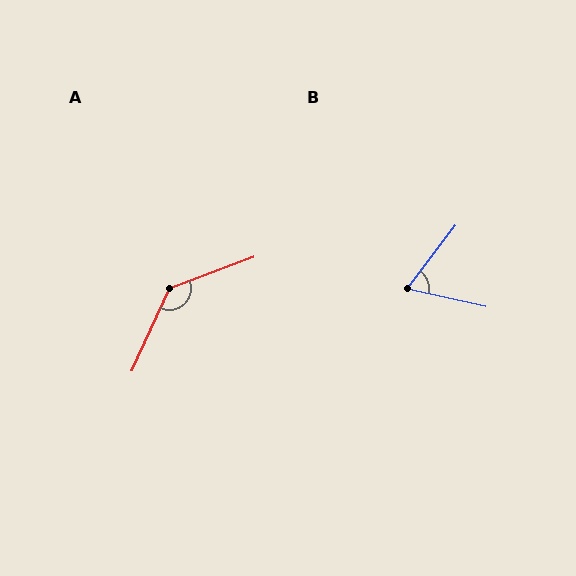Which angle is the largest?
A, at approximately 135 degrees.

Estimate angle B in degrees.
Approximately 65 degrees.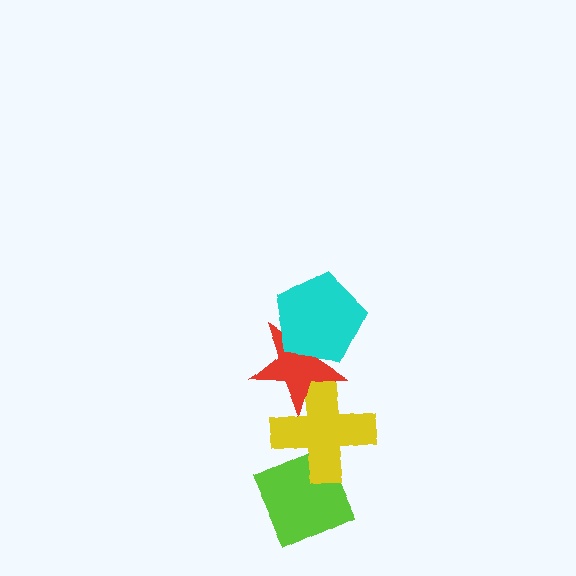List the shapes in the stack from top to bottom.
From top to bottom: the cyan pentagon, the red star, the yellow cross, the lime diamond.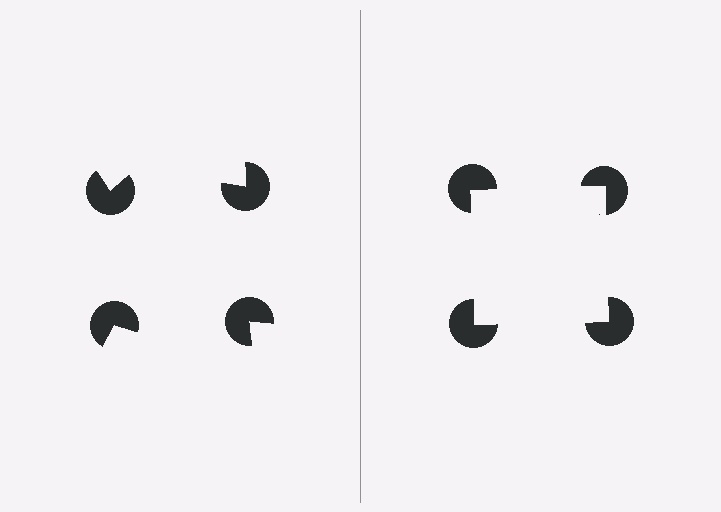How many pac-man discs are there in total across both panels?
8 — 4 on each side.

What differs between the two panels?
The pac-man discs are positioned identically on both sides; only the wedge orientations differ. On the right they align to a square; on the left they are misaligned.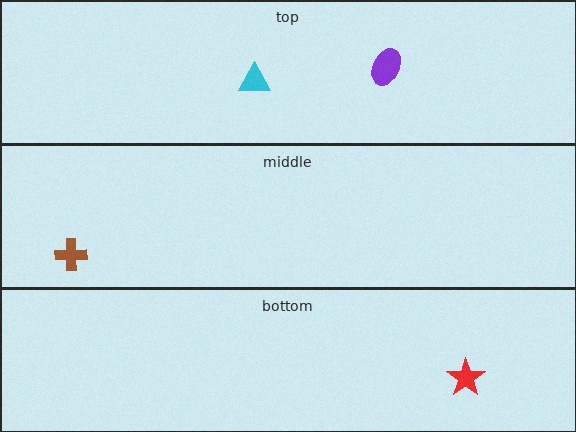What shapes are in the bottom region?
The red star.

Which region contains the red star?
The bottom region.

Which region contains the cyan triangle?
The top region.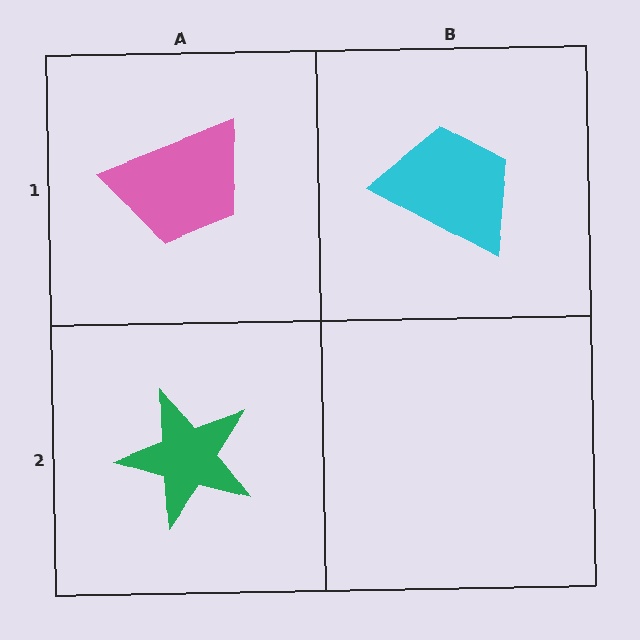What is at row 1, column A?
A pink trapezoid.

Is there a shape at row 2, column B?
No, that cell is empty.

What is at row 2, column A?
A green star.